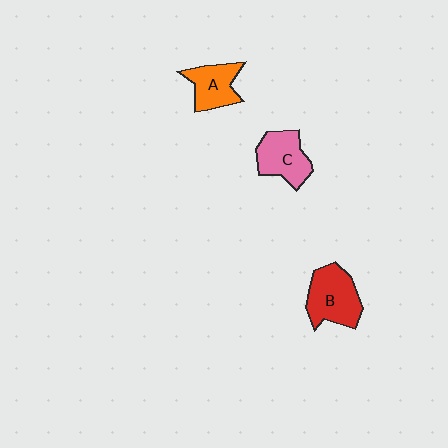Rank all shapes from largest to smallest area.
From largest to smallest: B (red), C (pink), A (orange).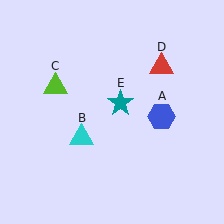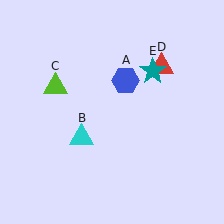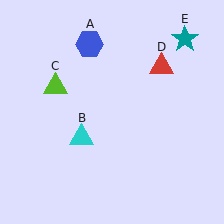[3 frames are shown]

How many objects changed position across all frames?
2 objects changed position: blue hexagon (object A), teal star (object E).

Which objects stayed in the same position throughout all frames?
Cyan triangle (object B) and lime triangle (object C) and red triangle (object D) remained stationary.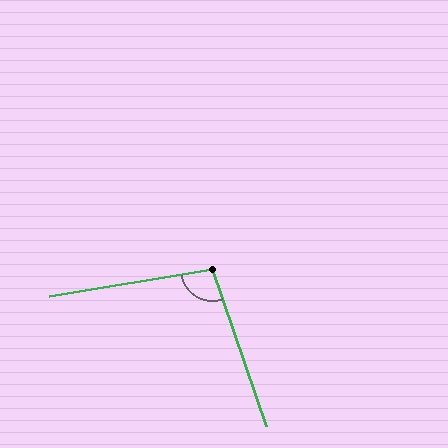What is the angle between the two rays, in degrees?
Approximately 99 degrees.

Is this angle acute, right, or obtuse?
It is obtuse.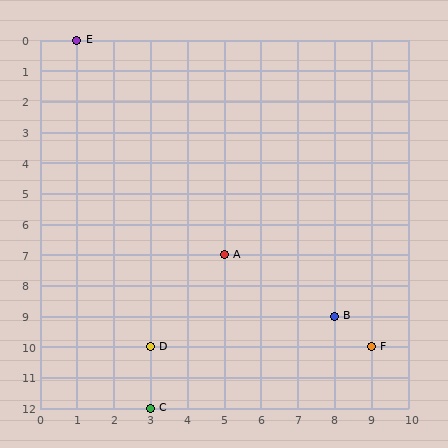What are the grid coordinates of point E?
Point E is at grid coordinates (1, 0).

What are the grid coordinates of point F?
Point F is at grid coordinates (9, 10).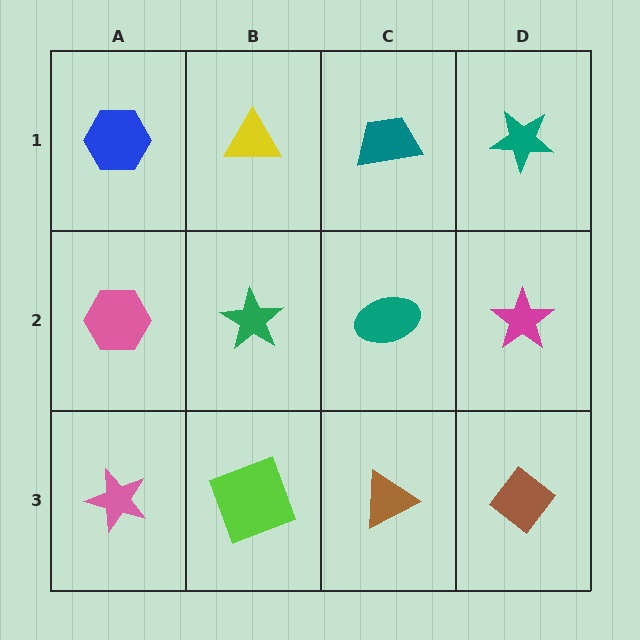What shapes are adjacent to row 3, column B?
A green star (row 2, column B), a pink star (row 3, column A), a brown triangle (row 3, column C).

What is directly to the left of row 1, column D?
A teal trapezoid.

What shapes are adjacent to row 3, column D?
A magenta star (row 2, column D), a brown triangle (row 3, column C).